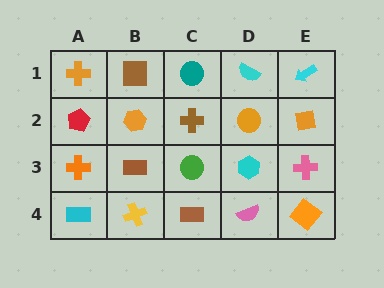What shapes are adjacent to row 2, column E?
A cyan arrow (row 1, column E), a pink cross (row 3, column E), an orange circle (row 2, column D).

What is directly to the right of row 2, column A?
An orange hexagon.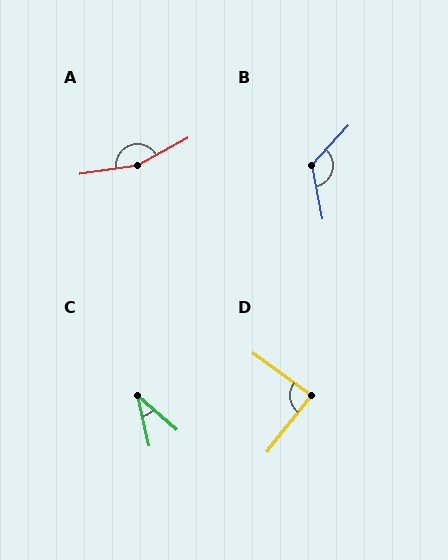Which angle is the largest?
A, at approximately 160 degrees.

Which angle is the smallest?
C, at approximately 35 degrees.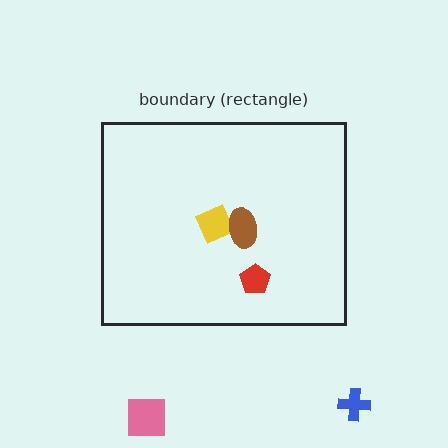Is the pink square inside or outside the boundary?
Outside.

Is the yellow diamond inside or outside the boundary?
Inside.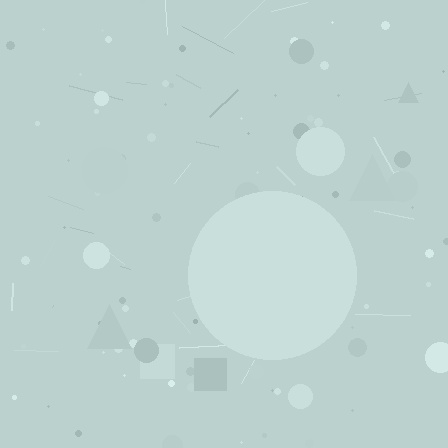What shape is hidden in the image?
A circle is hidden in the image.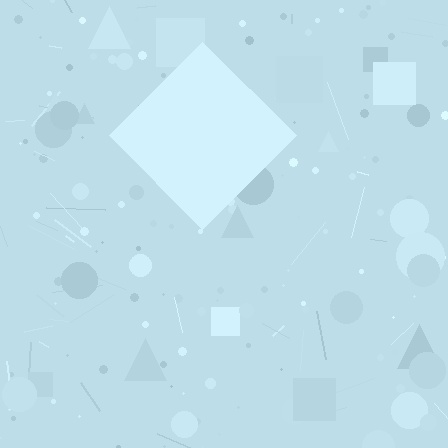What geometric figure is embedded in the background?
A diamond is embedded in the background.